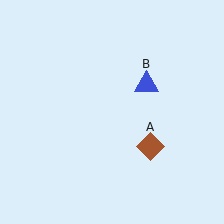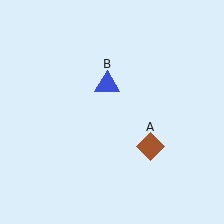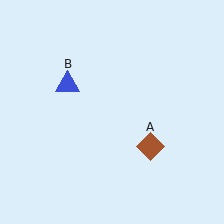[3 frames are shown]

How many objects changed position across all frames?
1 object changed position: blue triangle (object B).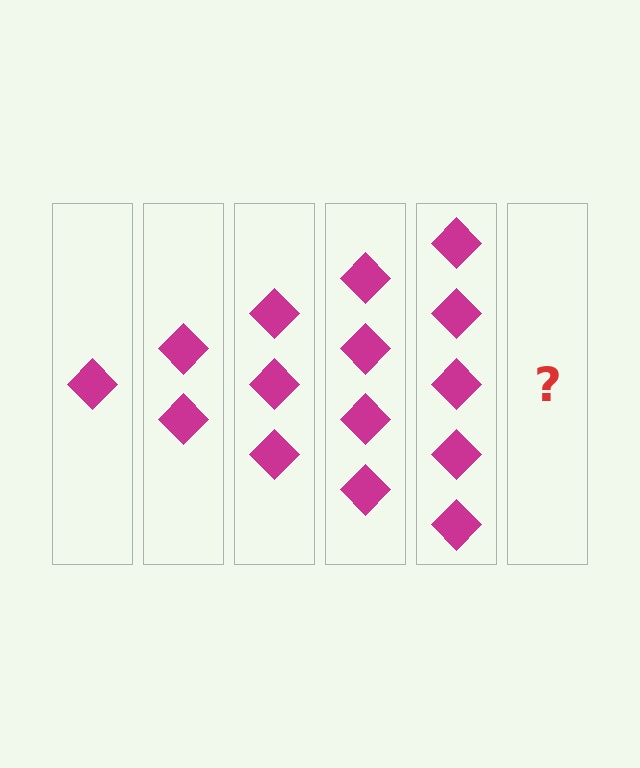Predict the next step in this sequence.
The next step is 6 diamonds.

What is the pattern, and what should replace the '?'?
The pattern is that each step adds one more diamond. The '?' should be 6 diamonds.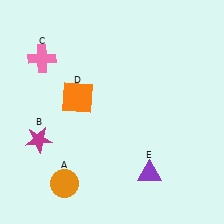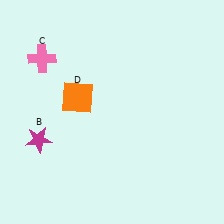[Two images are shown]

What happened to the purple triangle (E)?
The purple triangle (E) was removed in Image 2. It was in the bottom-right area of Image 1.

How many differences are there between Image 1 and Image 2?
There are 2 differences between the two images.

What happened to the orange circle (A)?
The orange circle (A) was removed in Image 2. It was in the bottom-left area of Image 1.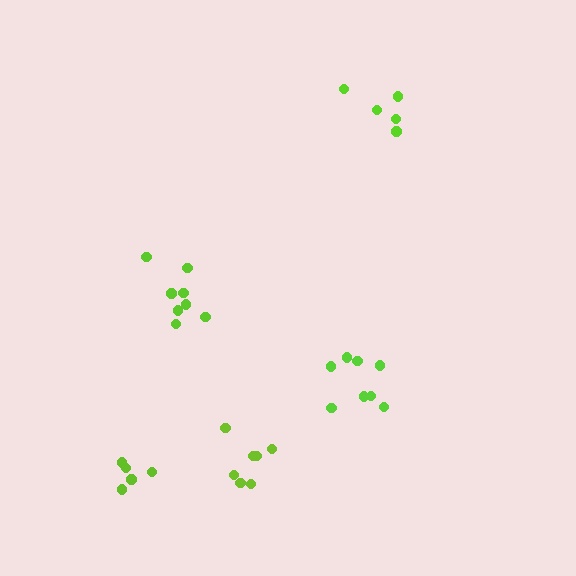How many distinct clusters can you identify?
There are 5 distinct clusters.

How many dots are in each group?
Group 1: 5 dots, Group 2: 8 dots, Group 3: 5 dots, Group 4: 8 dots, Group 5: 7 dots (33 total).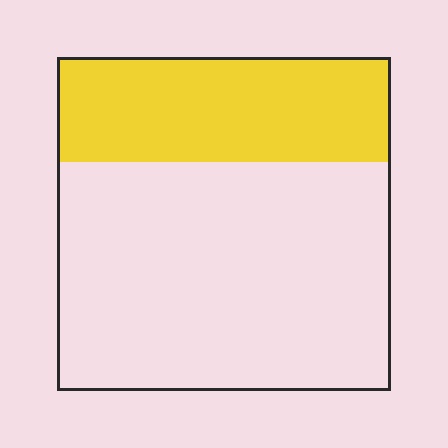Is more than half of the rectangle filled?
No.